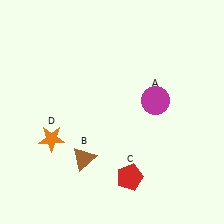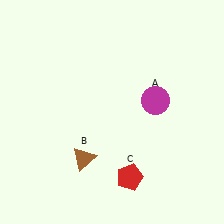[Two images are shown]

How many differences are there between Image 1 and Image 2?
There is 1 difference between the two images.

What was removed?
The orange star (D) was removed in Image 2.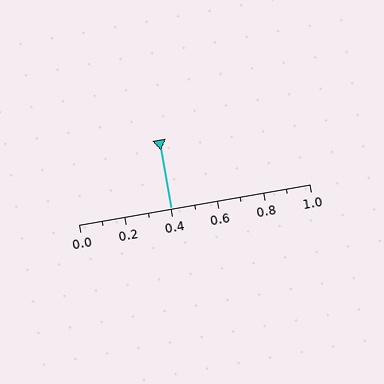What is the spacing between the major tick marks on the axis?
The major ticks are spaced 0.2 apart.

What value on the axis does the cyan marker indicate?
The marker indicates approximately 0.4.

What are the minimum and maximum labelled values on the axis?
The axis runs from 0.0 to 1.0.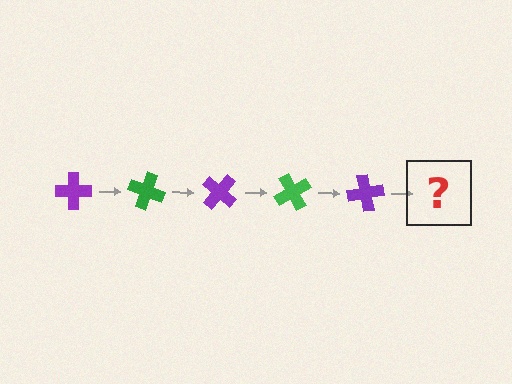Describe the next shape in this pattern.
It should be a green cross, rotated 100 degrees from the start.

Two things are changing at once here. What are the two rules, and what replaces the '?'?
The two rules are that it rotates 20 degrees each step and the color cycles through purple and green. The '?' should be a green cross, rotated 100 degrees from the start.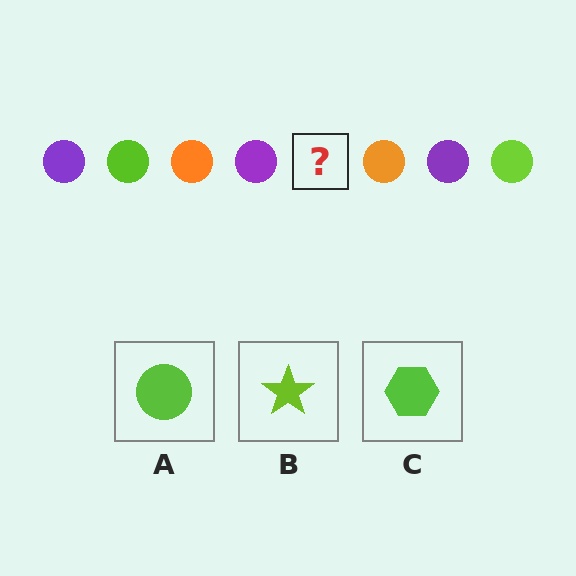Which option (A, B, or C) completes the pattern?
A.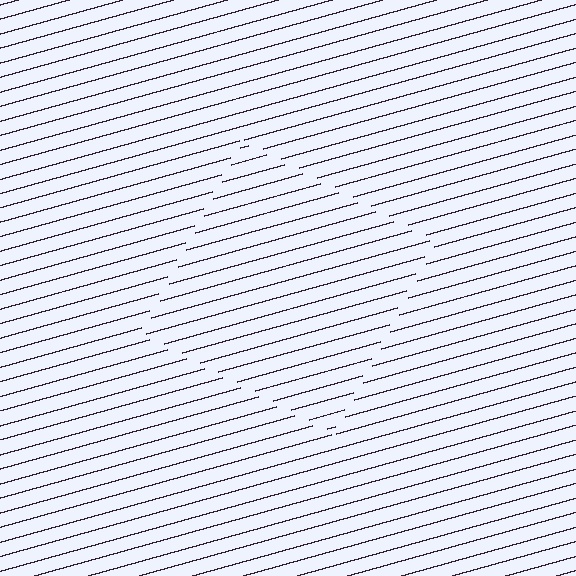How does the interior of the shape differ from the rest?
The interior of the shape contains the same grating, shifted by half a period — the contour is defined by the phase discontinuity where line-ends from the inner and outer gratings abut.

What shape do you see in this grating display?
An illusory square. The interior of the shape contains the same grating, shifted by half a period — the contour is defined by the phase discontinuity where line-ends from the inner and outer gratings abut.